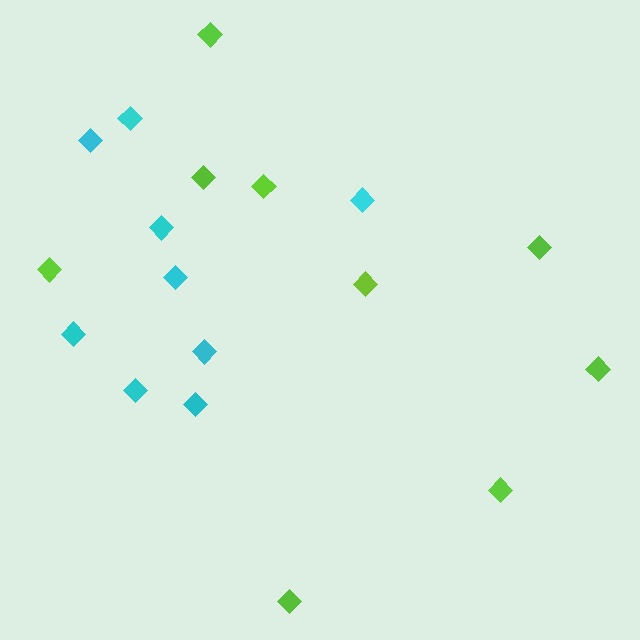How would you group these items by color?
There are 2 groups: one group of lime diamonds (9) and one group of cyan diamonds (9).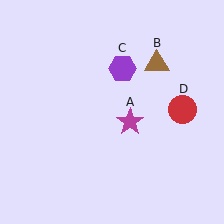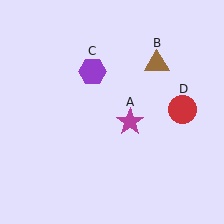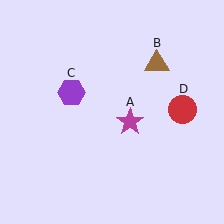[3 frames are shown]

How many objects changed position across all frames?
1 object changed position: purple hexagon (object C).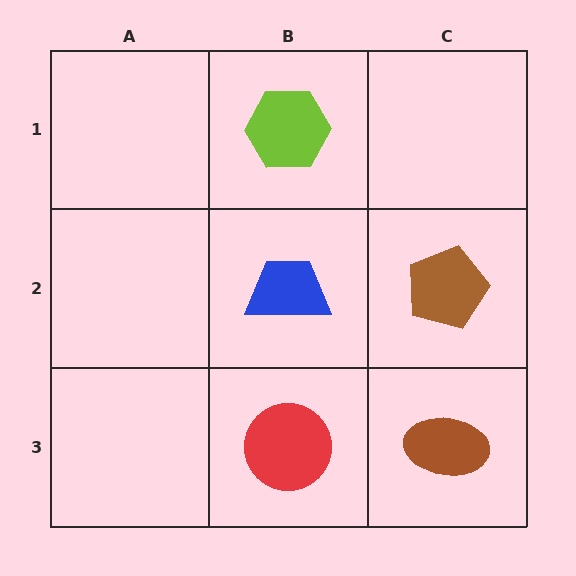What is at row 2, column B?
A blue trapezoid.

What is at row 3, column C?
A brown ellipse.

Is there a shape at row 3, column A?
No, that cell is empty.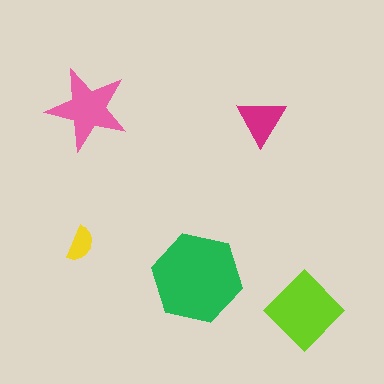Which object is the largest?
The green hexagon.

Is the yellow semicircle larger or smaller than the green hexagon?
Smaller.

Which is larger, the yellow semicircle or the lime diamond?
The lime diamond.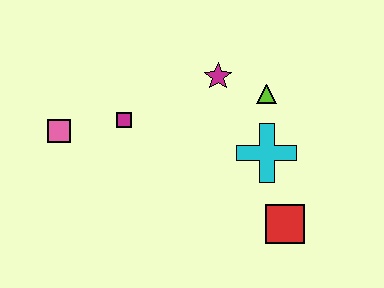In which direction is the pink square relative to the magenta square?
The pink square is to the left of the magenta square.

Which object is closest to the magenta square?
The pink square is closest to the magenta square.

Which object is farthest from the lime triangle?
The pink square is farthest from the lime triangle.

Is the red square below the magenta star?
Yes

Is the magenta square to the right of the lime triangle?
No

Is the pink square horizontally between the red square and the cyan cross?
No